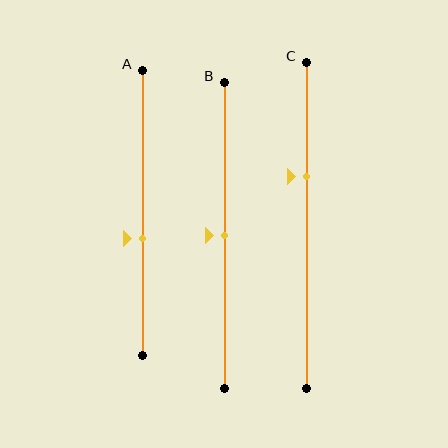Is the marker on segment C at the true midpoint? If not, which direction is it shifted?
No, the marker on segment C is shifted upward by about 15% of the segment length.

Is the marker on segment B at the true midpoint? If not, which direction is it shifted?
Yes, the marker on segment B is at the true midpoint.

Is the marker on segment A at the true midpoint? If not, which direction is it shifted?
No, the marker on segment A is shifted downward by about 9% of the segment length.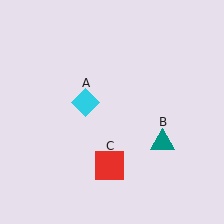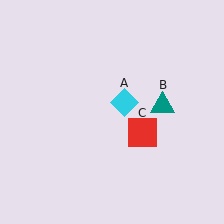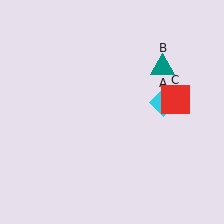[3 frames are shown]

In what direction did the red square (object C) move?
The red square (object C) moved up and to the right.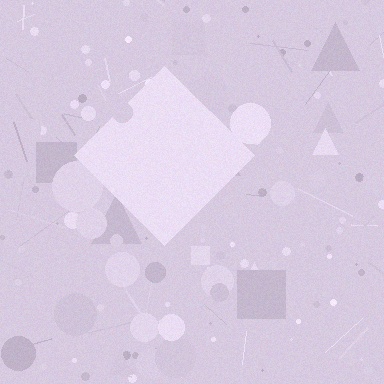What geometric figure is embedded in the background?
A diamond is embedded in the background.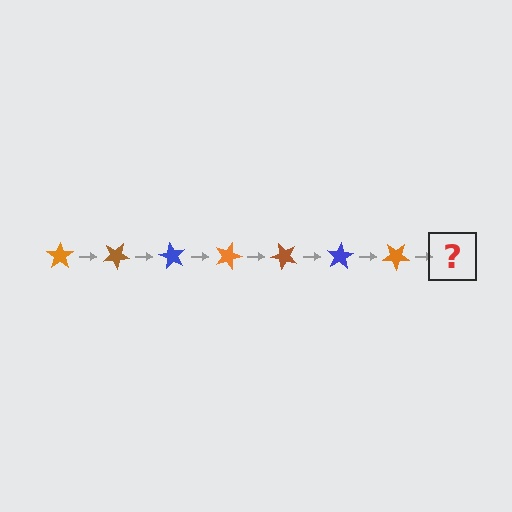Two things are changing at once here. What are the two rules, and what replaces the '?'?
The two rules are that it rotates 30 degrees each step and the color cycles through orange, brown, and blue. The '?' should be a brown star, rotated 210 degrees from the start.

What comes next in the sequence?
The next element should be a brown star, rotated 210 degrees from the start.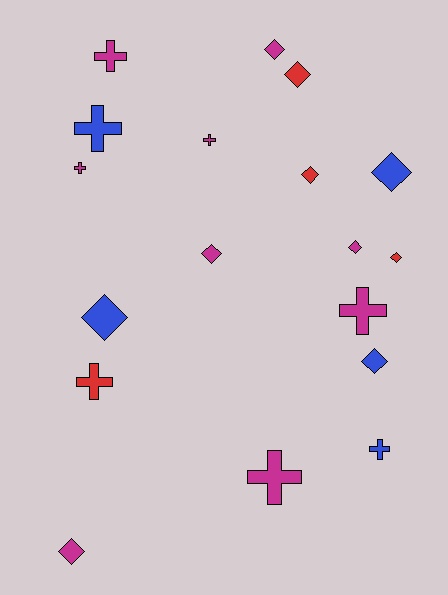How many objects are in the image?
There are 18 objects.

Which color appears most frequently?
Magenta, with 9 objects.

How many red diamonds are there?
There are 3 red diamonds.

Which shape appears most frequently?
Diamond, with 10 objects.